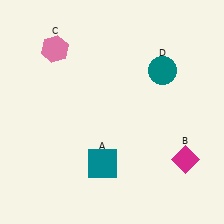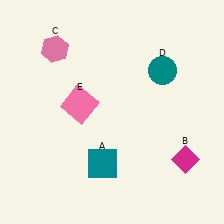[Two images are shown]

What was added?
A pink square (E) was added in Image 2.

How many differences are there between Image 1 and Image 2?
There is 1 difference between the two images.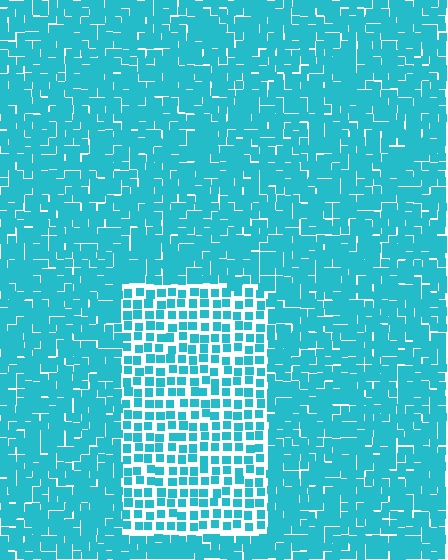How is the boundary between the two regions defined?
The boundary is defined by a change in element density (approximately 1.9x ratio). All elements are the same color, size, and shape.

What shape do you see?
I see a rectangle.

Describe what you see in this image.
The image contains small cyan elements arranged at two different densities. A rectangle-shaped region is visible where the elements are less densely packed than the surrounding area.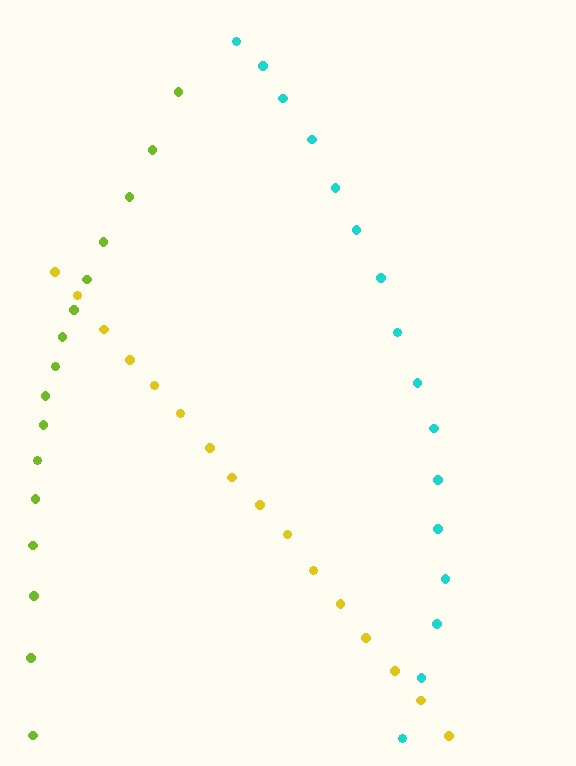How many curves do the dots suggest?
There are 3 distinct paths.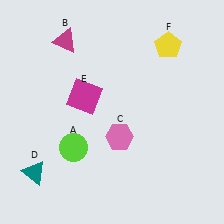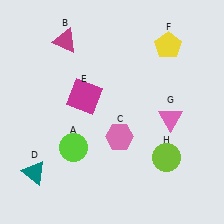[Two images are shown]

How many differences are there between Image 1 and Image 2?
There are 2 differences between the two images.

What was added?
A pink triangle (G), a lime circle (H) were added in Image 2.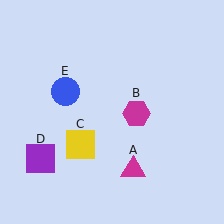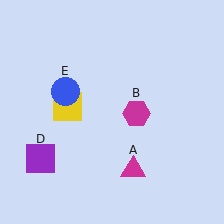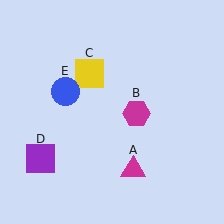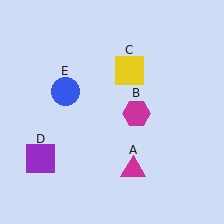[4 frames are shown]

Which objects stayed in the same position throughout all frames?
Magenta triangle (object A) and magenta hexagon (object B) and purple square (object D) and blue circle (object E) remained stationary.